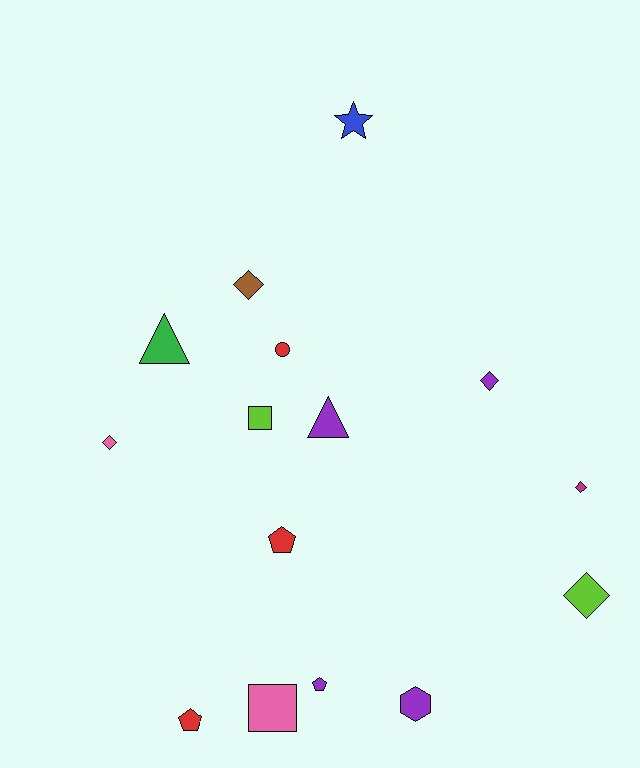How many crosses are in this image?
There are no crosses.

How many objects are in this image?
There are 15 objects.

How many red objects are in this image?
There are 3 red objects.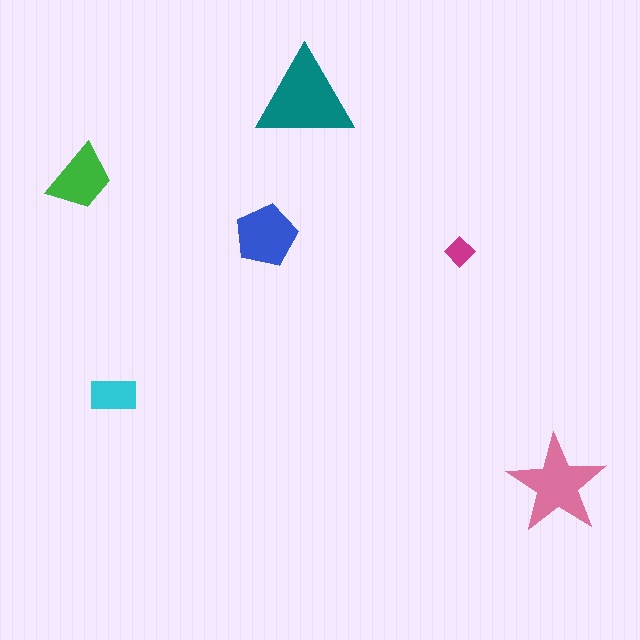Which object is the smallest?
The magenta diamond.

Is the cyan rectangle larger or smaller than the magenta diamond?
Larger.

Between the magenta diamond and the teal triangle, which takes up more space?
The teal triangle.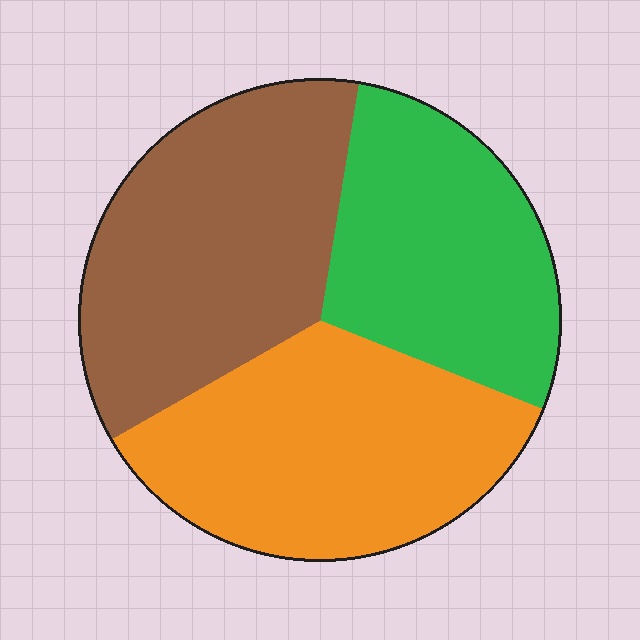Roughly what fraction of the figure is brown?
Brown covers roughly 35% of the figure.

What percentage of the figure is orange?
Orange takes up about three eighths (3/8) of the figure.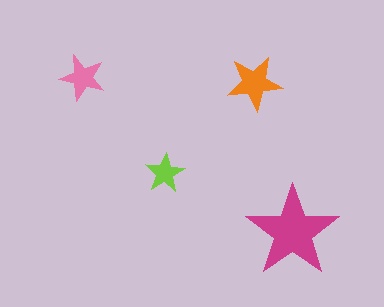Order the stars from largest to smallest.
the magenta one, the orange one, the pink one, the lime one.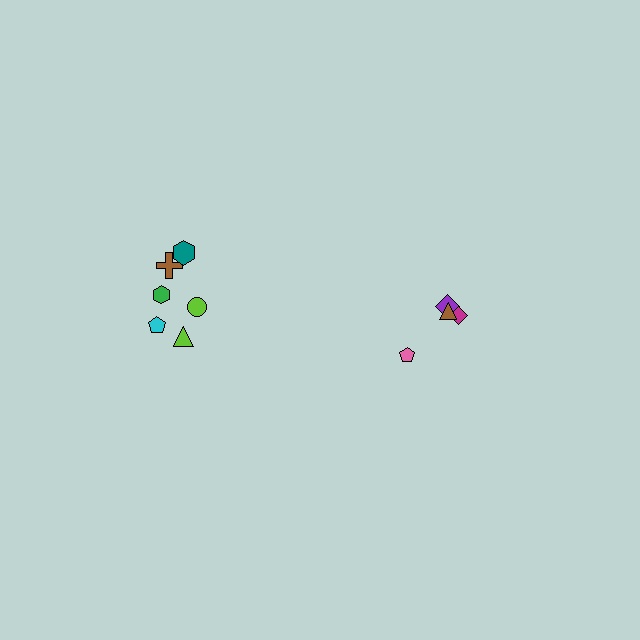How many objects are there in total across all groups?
There are 10 objects.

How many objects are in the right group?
There are 4 objects.